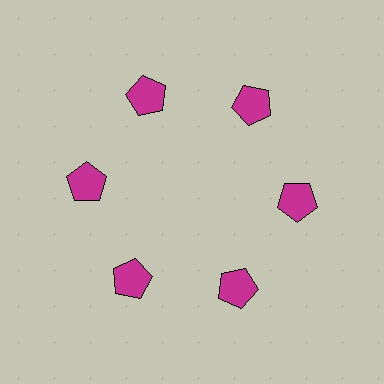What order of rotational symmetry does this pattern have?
This pattern has 6-fold rotational symmetry.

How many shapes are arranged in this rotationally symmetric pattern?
There are 6 shapes, arranged in 6 groups of 1.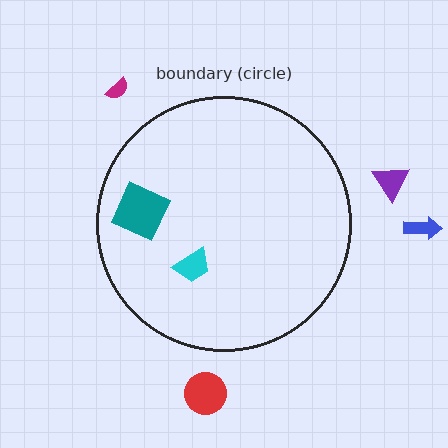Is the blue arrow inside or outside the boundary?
Outside.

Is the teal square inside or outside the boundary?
Inside.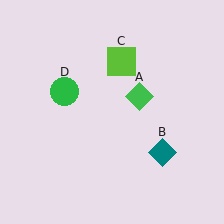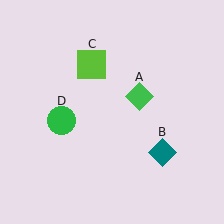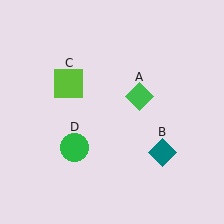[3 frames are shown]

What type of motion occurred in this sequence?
The lime square (object C), green circle (object D) rotated counterclockwise around the center of the scene.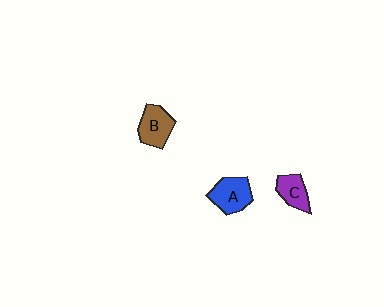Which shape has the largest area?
Shape A (blue).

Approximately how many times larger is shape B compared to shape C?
Approximately 1.3 times.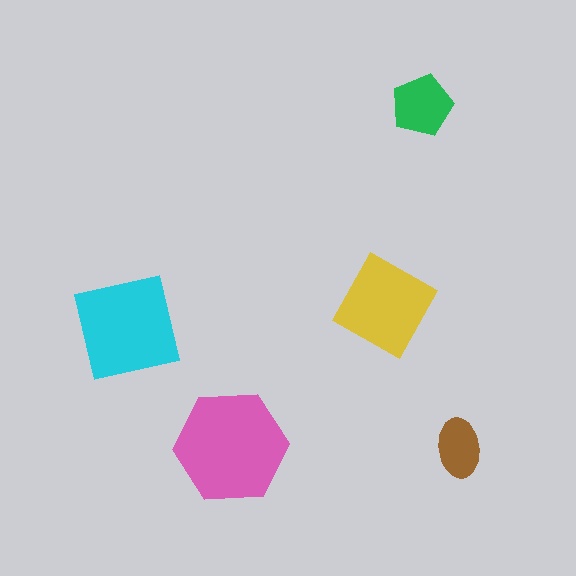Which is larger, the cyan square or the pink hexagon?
The pink hexagon.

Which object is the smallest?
The brown ellipse.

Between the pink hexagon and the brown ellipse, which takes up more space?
The pink hexagon.